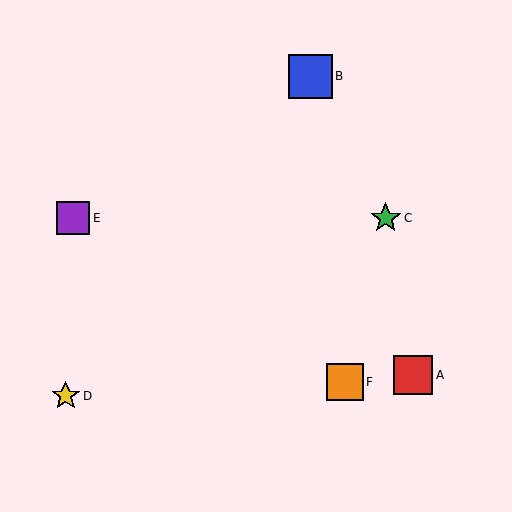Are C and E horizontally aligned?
Yes, both are at y≈218.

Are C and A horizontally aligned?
No, C is at y≈218 and A is at y≈375.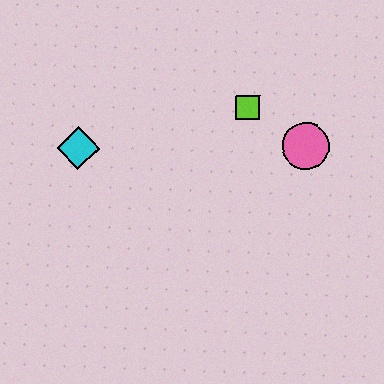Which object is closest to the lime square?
The pink circle is closest to the lime square.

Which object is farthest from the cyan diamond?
The pink circle is farthest from the cyan diamond.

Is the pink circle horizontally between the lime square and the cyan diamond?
No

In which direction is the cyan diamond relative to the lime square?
The cyan diamond is to the left of the lime square.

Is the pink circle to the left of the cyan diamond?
No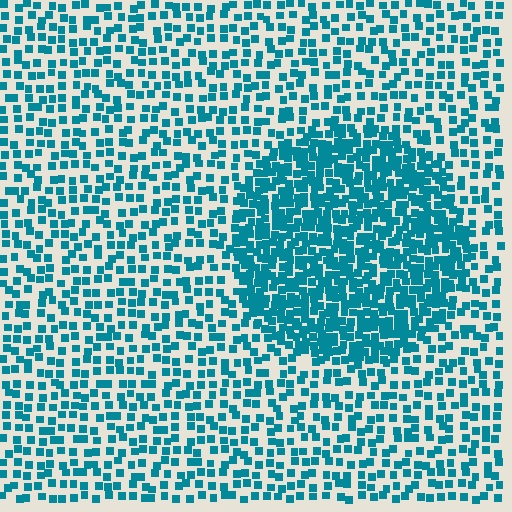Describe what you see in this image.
The image contains small teal elements arranged at two different densities. A circle-shaped region is visible where the elements are more densely packed than the surrounding area.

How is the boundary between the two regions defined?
The boundary is defined by a change in element density (approximately 2.2x ratio). All elements are the same color, size, and shape.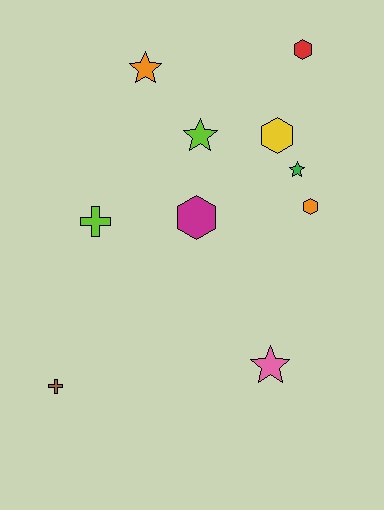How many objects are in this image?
There are 10 objects.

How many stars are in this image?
There are 4 stars.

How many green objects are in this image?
There is 1 green object.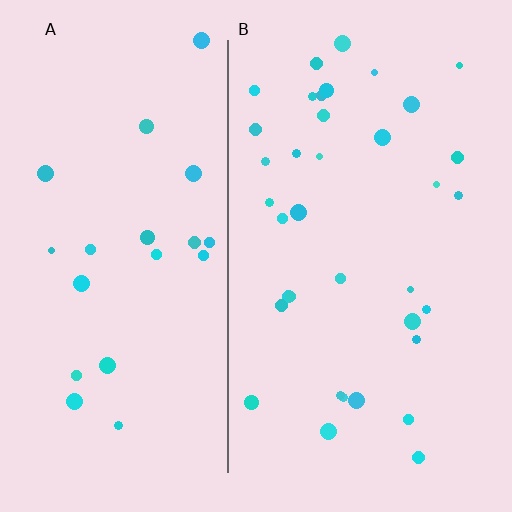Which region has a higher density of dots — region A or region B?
B (the right).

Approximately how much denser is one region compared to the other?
Approximately 1.7× — region B over region A.